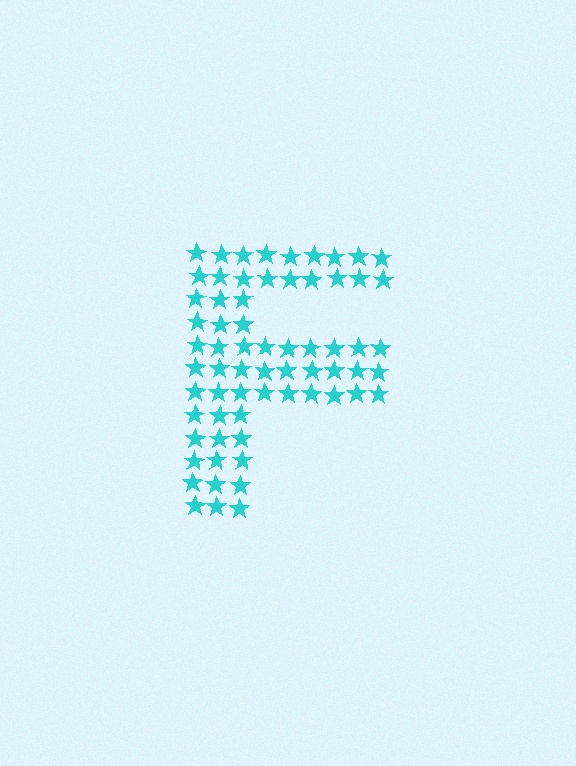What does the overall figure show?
The overall figure shows the letter F.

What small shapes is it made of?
It is made of small stars.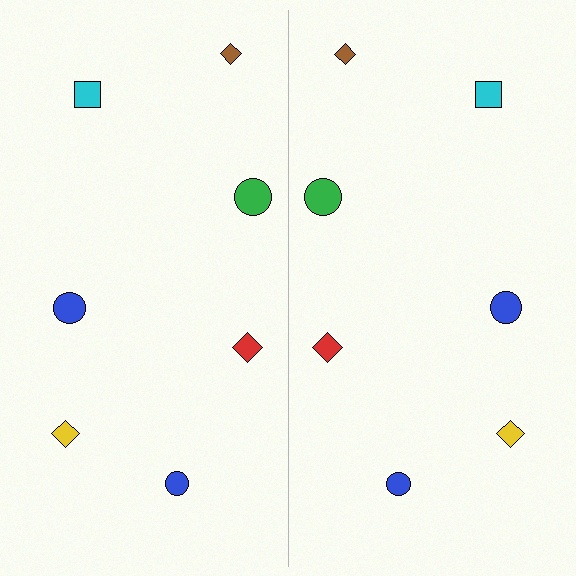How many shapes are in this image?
There are 14 shapes in this image.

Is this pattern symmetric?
Yes, this pattern has bilateral (reflection) symmetry.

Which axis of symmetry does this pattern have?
The pattern has a vertical axis of symmetry running through the center of the image.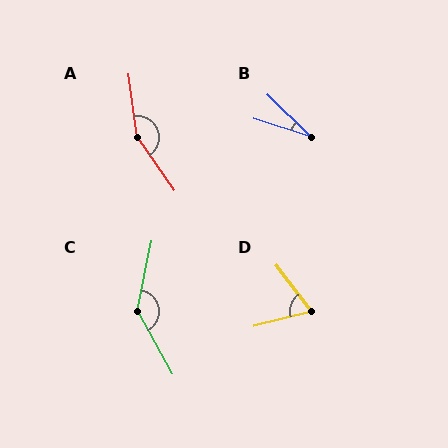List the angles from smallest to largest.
B (26°), D (66°), C (139°), A (154°).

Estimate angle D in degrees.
Approximately 66 degrees.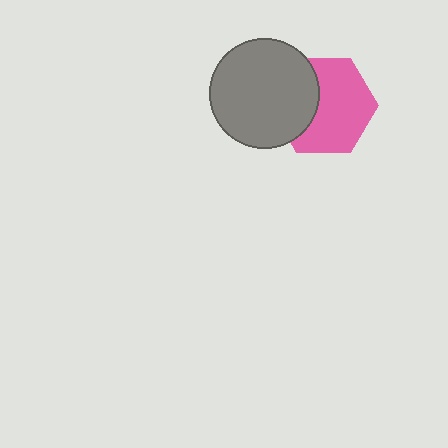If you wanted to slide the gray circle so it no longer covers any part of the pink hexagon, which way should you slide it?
Slide it left — that is the most direct way to separate the two shapes.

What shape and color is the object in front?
The object in front is a gray circle.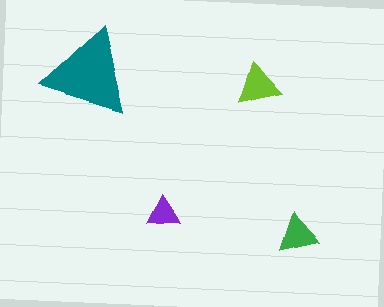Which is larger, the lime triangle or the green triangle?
The lime one.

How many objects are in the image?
There are 4 objects in the image.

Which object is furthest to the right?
The green triangle is rightmost.